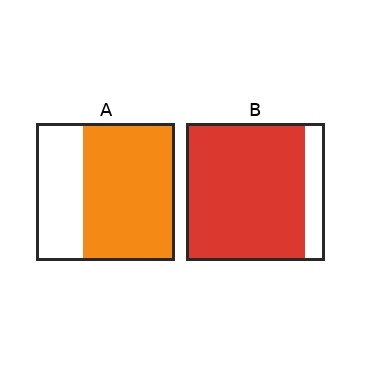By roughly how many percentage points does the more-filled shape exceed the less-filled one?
By roughly 20 percentage points (B over A).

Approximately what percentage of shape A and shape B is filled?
A is approximately 65% and B is approximately 85%.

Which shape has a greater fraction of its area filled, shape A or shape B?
Shape B.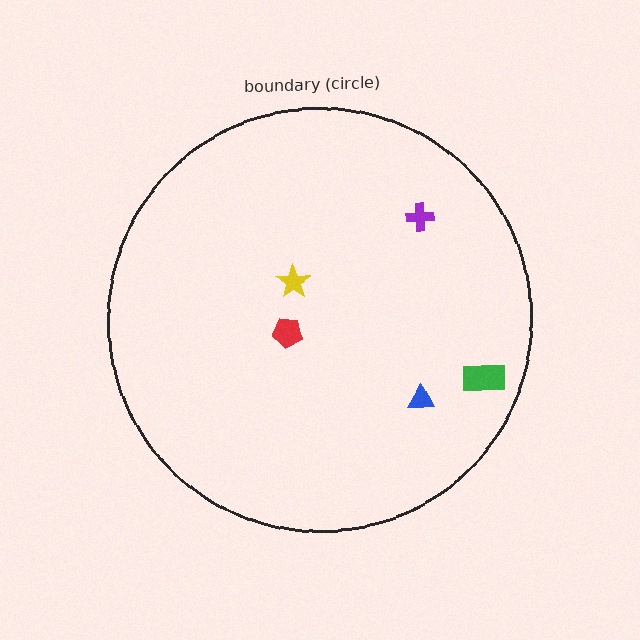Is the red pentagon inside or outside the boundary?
Inside.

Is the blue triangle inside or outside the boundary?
Inside.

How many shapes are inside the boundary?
5 inside, 0 outside.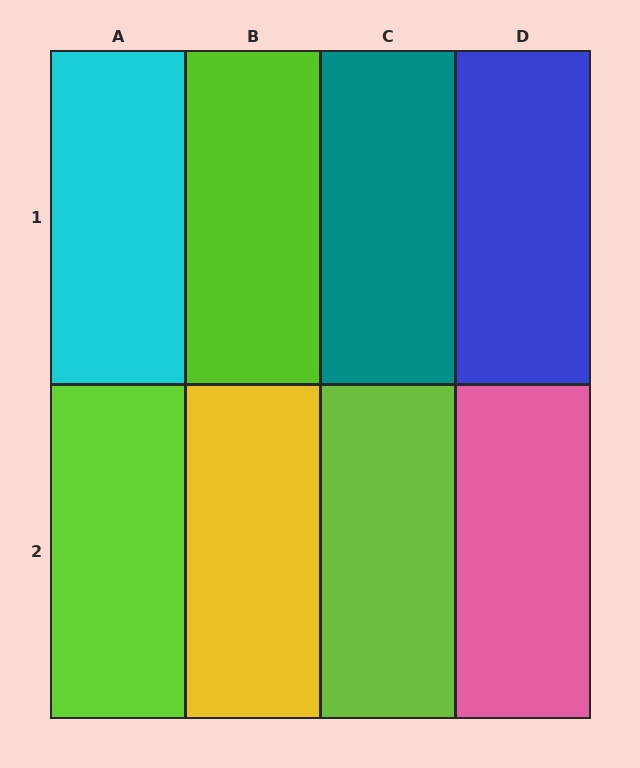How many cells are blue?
1 cell is blue.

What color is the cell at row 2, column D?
Pink.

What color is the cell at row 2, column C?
Lime.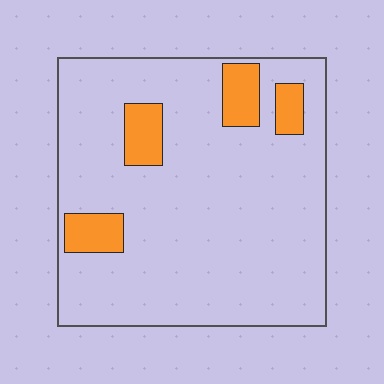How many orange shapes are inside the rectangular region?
4.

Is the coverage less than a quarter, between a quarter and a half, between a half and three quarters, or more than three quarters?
Less than a quarter.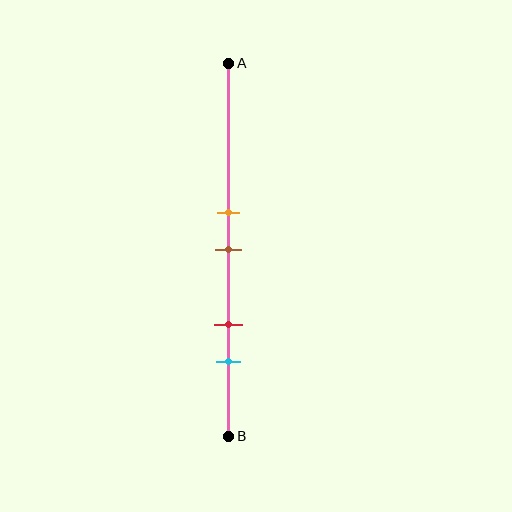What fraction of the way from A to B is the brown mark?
The brown mark is approximately 50% (0.5) of the way from A to B.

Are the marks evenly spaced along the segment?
No, the marks are not evenly spaced.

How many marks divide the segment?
There are 4 marks dividing the segment.